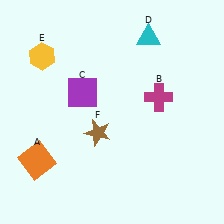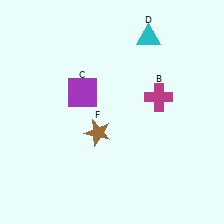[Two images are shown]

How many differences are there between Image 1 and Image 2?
There are 2 differences between the two images.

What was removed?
The orange square (A), the yellow hexagon (E) were removed in Image 2.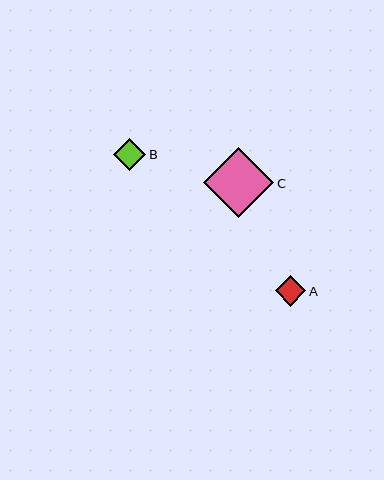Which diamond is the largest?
Diamond C is the largest with a size of approximately 71 pixels.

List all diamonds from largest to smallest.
From largest to smallest: C, B, A.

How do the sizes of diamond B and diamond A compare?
Diamond B and diamond A are approximately the same size.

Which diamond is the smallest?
Diamond A is the smallest with a size of approximately 30 pixels.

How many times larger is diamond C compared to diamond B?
Diamond C is approximately 2.2 times the size of diamond B.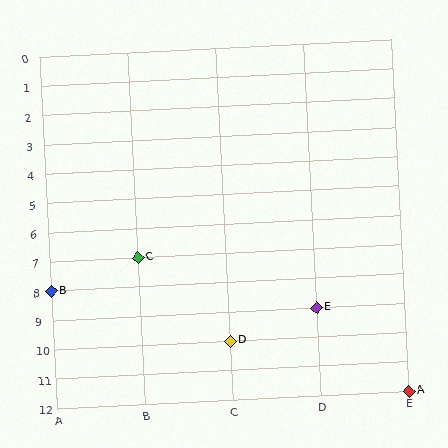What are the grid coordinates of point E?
Point E is at grid coordinates (D, 9).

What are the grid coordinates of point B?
Point B is at grid coordinates (A, 8).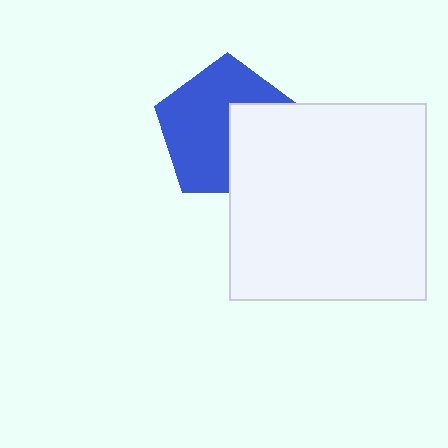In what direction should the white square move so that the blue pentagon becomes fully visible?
The white square should move right. That is the shortest direction to clear the overlap and leave the blue pentagon fully visible.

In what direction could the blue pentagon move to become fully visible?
The blue pentagon could move left. That would shift it out from behind the white square entirely.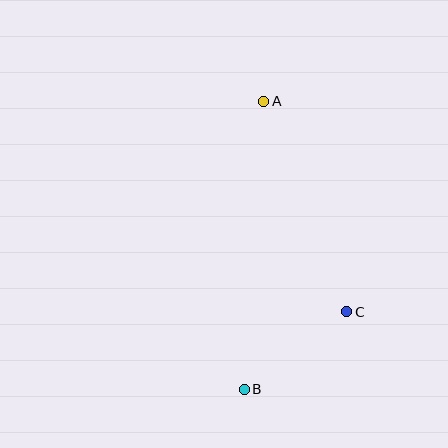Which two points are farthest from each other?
Points A and B are farthest from each other.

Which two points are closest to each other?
Points B and C are closest to each other.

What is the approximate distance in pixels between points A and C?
The distance between A and C is approximately 226 pixels.